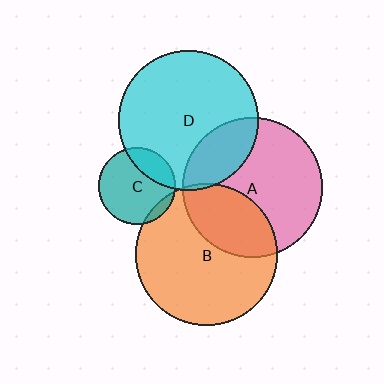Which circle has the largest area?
Circle B (orange).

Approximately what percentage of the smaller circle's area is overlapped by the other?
Approximately 25%.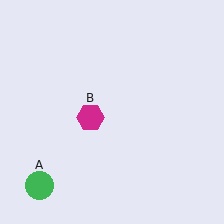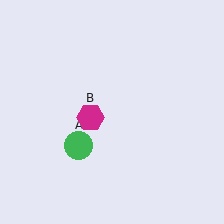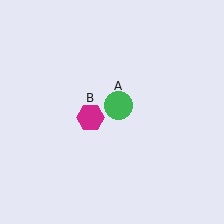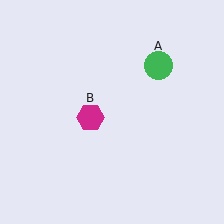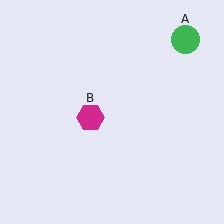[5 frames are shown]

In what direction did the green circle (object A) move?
The green circle (object A) moved up and to the right.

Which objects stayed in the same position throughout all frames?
Magenta hexagon (object B) remained stationary.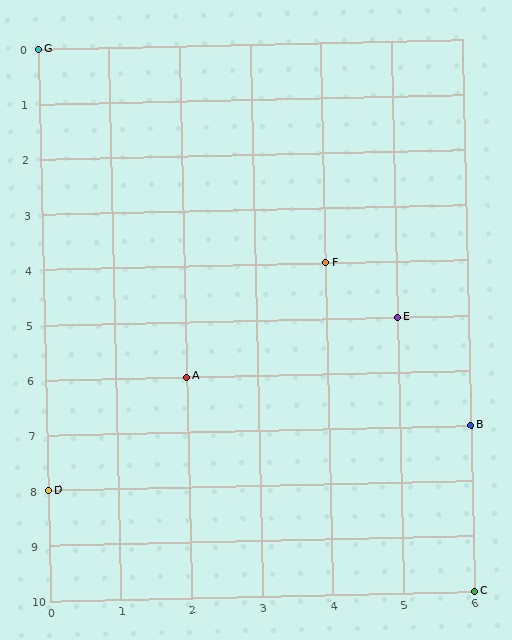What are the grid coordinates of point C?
Point C is at grid coordinates (6, 10).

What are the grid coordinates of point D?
Point D is at grid coordinates (0, 8).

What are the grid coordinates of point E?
Point E is at grid coordinates (5, 5).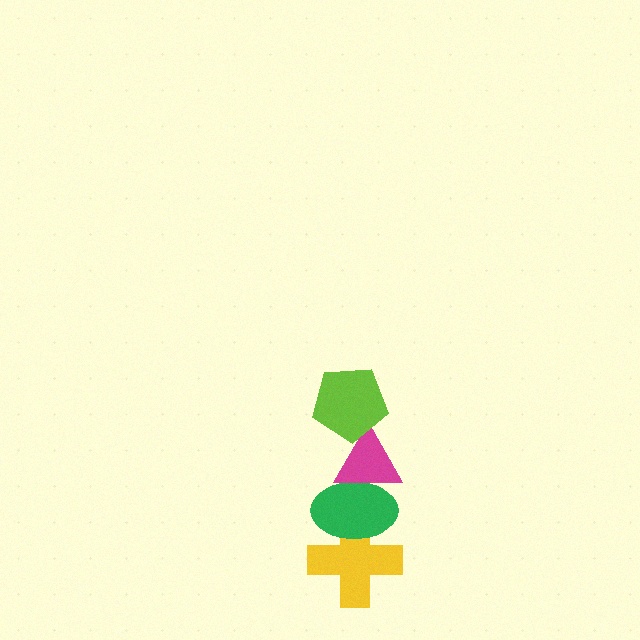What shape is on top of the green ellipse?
The magenta triangle is on top of the green ellipse.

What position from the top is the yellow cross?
The yellow cross is 4th from the top.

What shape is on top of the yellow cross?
The green ellipse is on top of the yellow cross.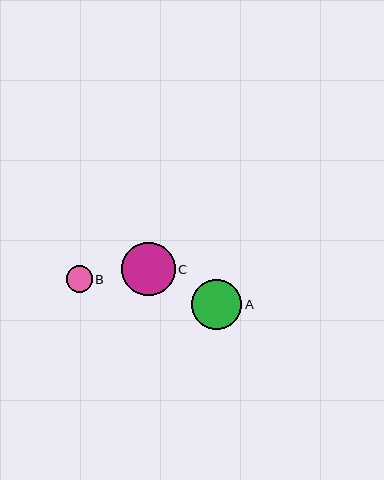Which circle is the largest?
Circle C is the largest with a size of approximately 53 pixels.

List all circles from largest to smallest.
From largest to smallest: C, A, B.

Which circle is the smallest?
Circle B is the smallest with a size of approximately 26 pixels.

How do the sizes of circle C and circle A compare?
Circle C and circle A are approximately the same size.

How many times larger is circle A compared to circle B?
Circle A is approximately 1.9 times the size of circle B.